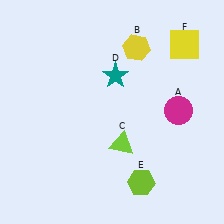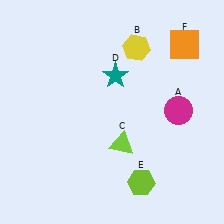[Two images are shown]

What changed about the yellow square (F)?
In Image 1, F is yellow. In Image 2, it changed to orange.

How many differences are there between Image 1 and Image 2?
There is 1 difference between the two images.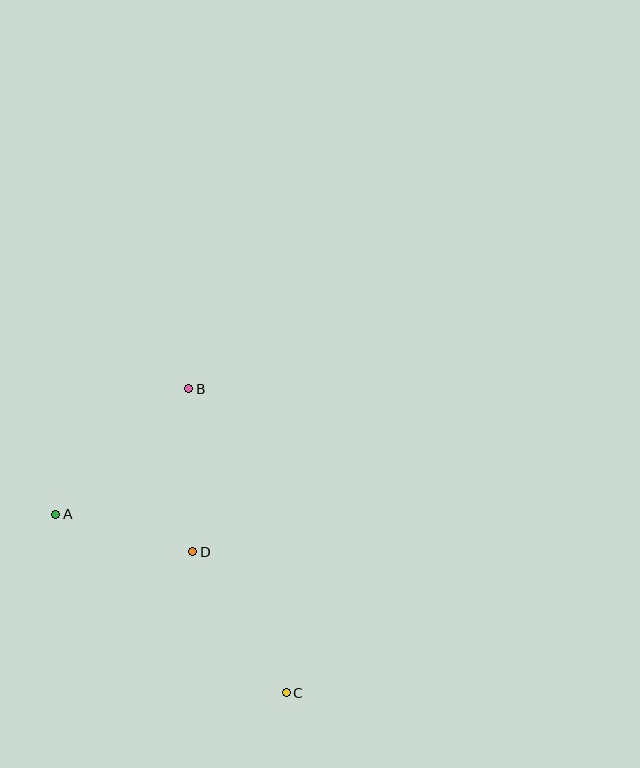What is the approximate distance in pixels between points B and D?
The distance between B and D is approximately 163 pixels.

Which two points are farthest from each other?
Points B and C are farthest from each other.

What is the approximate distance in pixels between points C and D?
The distance between C and D is approximately 169 pixels.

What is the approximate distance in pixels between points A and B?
The distance between A and B is approximately 183 pixels.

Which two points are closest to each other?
Points A and D are closest to each other.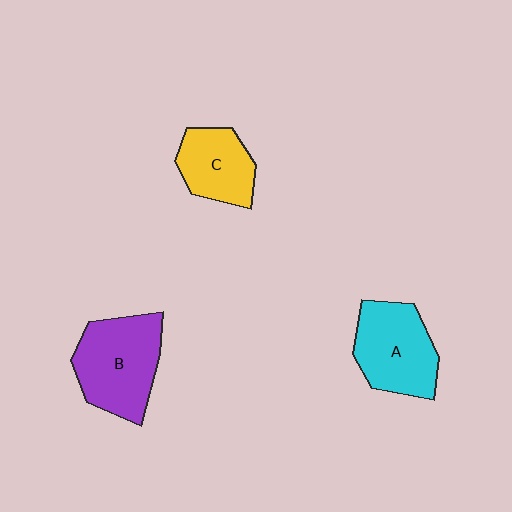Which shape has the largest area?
Shape B (purple).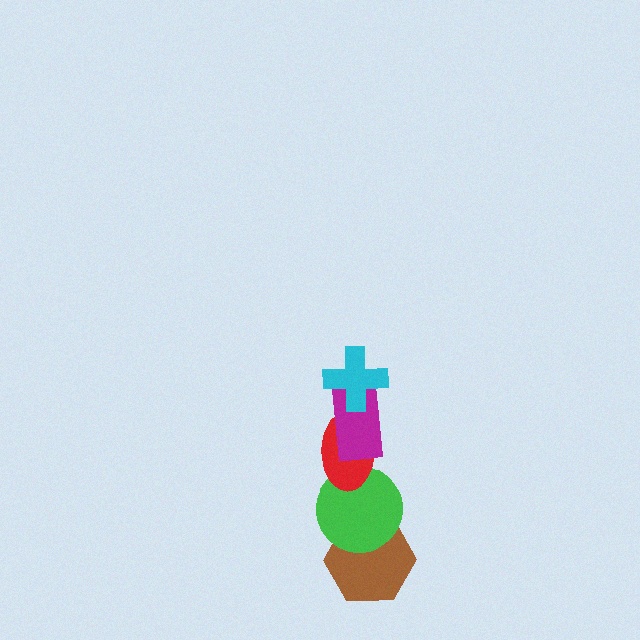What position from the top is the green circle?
The green circle is 4th from the top.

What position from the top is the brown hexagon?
The brown hexagon is 5th from the top.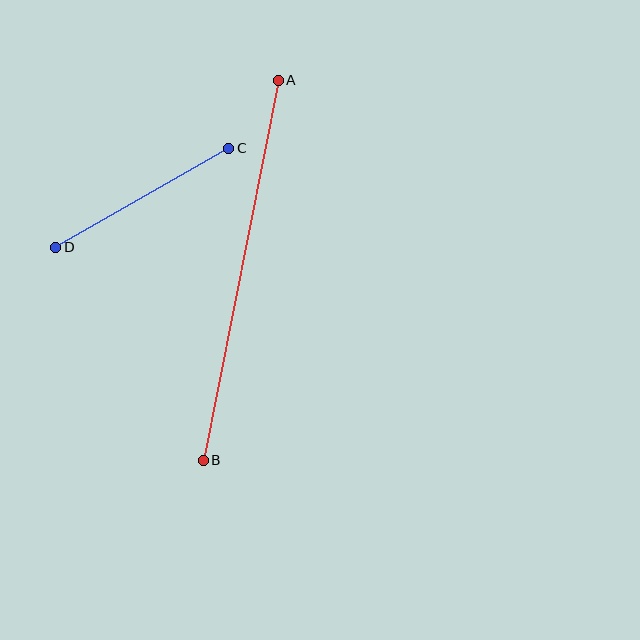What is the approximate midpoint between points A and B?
The midpoint is at approximately (241, 270) pixels.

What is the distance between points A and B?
The distance is approximately 387 pixels.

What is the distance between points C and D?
The distance is approximately 200 pixels.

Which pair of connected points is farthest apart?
Points A and B are farthest apart.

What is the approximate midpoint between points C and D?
The midpoint is at approximately (142, 198) pixels.